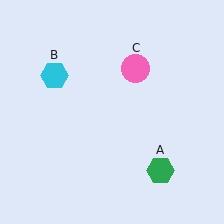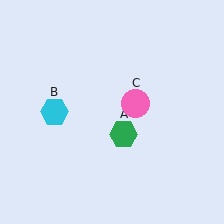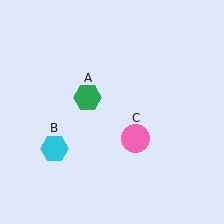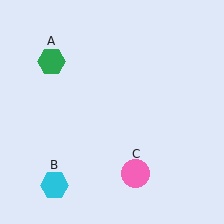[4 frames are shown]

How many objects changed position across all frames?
3 objects changed position: green hexagon (object A), cyan hexagon (object B), pink circle (object C).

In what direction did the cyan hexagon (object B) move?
The cyan hexagon (object B) moved down.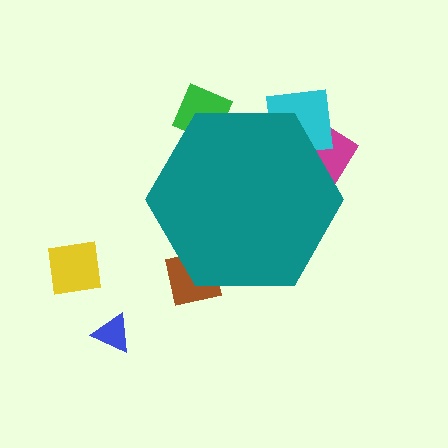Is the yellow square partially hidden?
No, the yellow square is fully visible.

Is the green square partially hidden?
Yes, the green square is partially hidden behind the teal hexagon.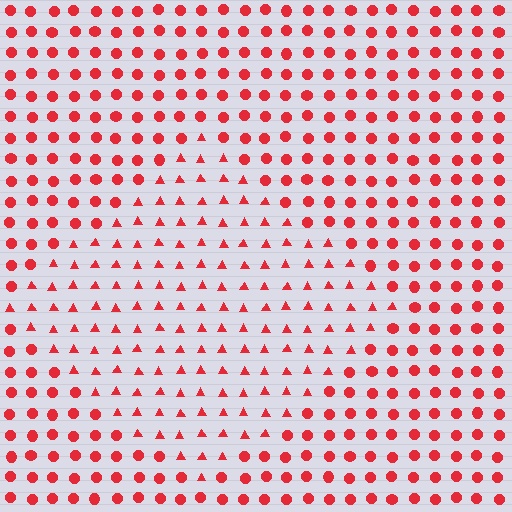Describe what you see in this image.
The image is filled with small red elements arranged in a uniform grid. A diamond-shaped region contains triangles, while the surrounding area contains circles. The boundary is defined purely by the change in element shape.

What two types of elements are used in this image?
The image uses triangles inside the diamond region and circles outside it.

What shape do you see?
I see a diamond.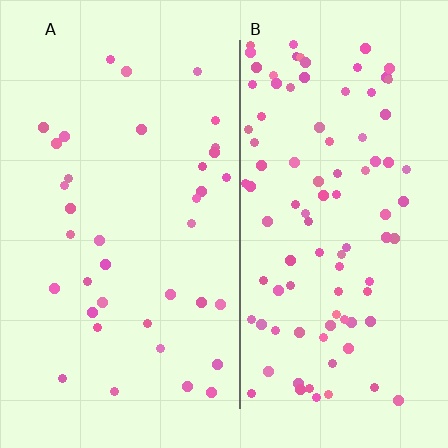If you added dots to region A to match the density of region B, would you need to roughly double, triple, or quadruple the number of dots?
Approximately triple.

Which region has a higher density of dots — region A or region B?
B (the right).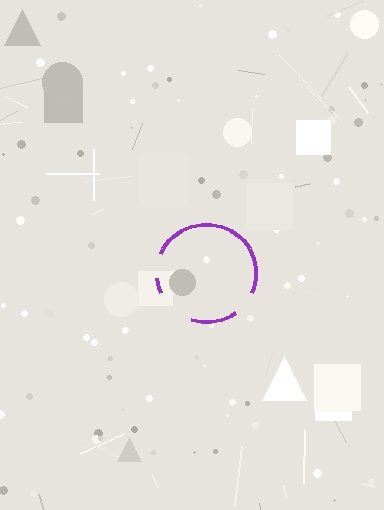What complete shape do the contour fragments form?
The contour fragments form a circle.